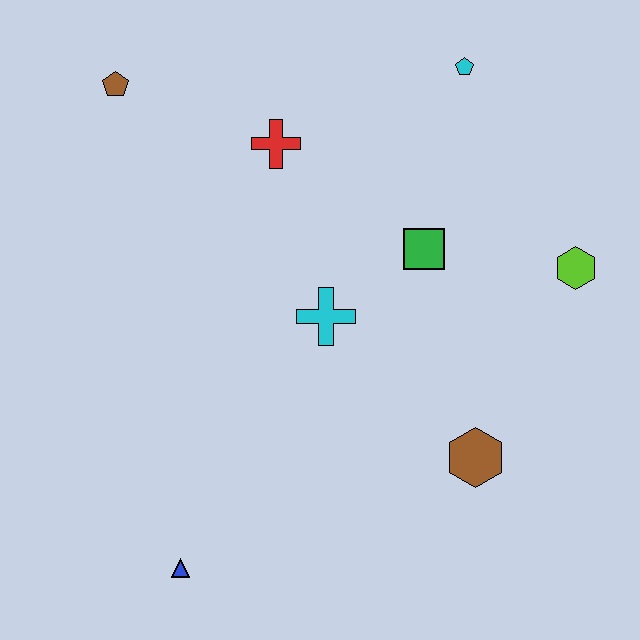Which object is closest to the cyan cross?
The green square is closest to the cyan cross.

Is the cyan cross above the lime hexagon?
No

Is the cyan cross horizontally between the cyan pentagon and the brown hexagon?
No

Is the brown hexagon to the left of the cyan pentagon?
No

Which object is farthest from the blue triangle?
The cyan pentagon is farthest from the blue triangle.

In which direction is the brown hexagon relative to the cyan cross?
The brown hexagon is to the right of the cyan cross.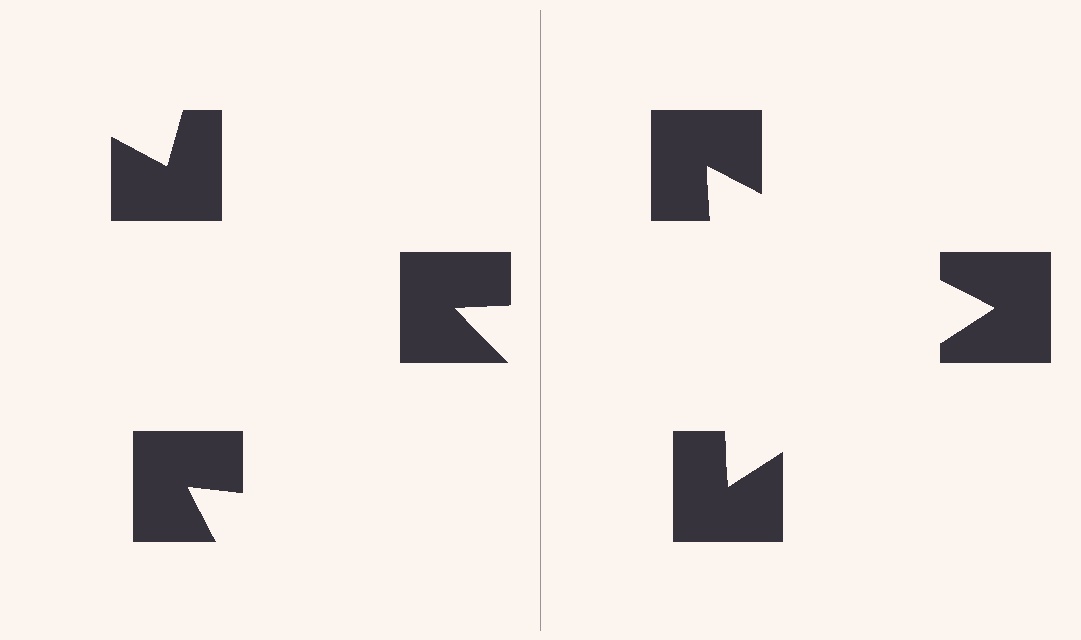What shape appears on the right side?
An illusory triangle.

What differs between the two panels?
The notched squares are positioned identically on both sides; only the wedge orientations differ. On the right they align to a triangle; on the left they are misaligned.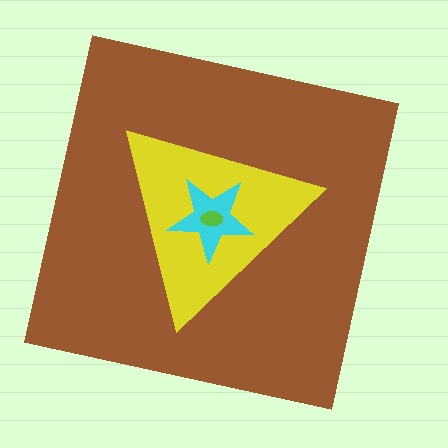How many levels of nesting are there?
4.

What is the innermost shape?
The lime ellipse.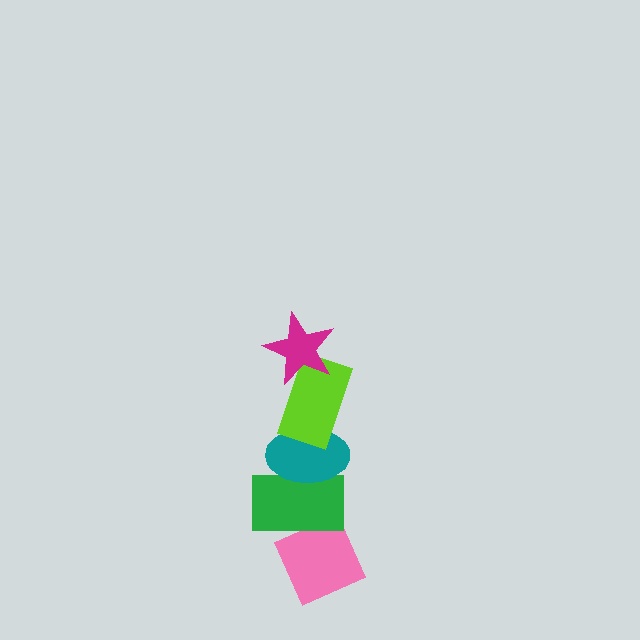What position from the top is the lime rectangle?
The lime rectangle is 2nd from the top.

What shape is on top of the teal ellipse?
The lime rectangle is on top of the teal ellipse.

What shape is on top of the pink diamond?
The green rectangle is on top of the pink diamond.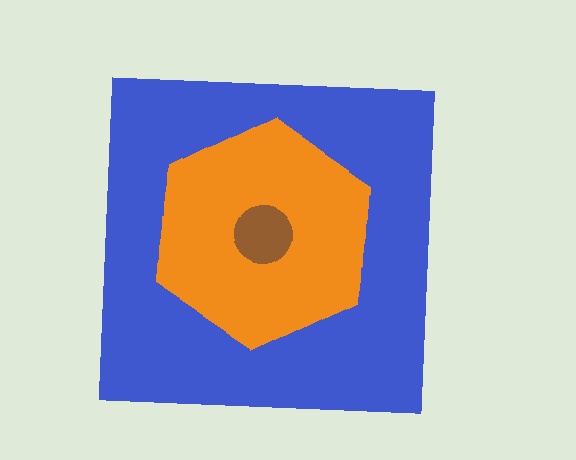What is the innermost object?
The brown circle.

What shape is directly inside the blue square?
The orange hexagon.